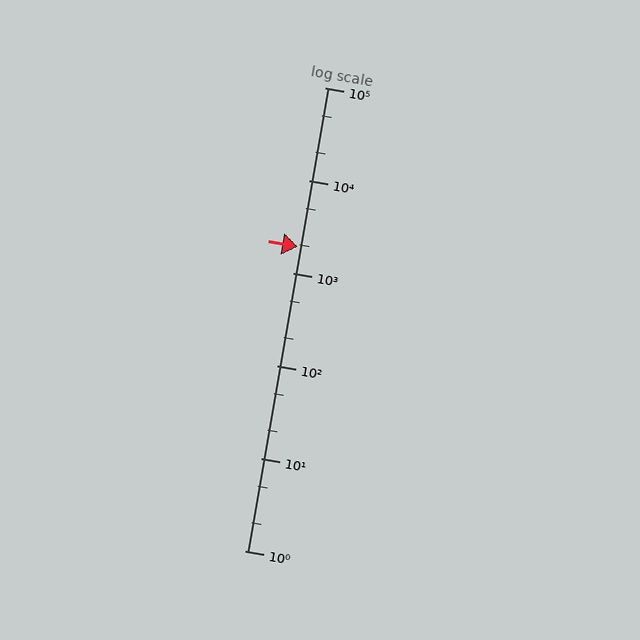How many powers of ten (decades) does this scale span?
The scale spans 5 decades, from 1 to 100000.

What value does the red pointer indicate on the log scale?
The pointer indicates approximately 1900.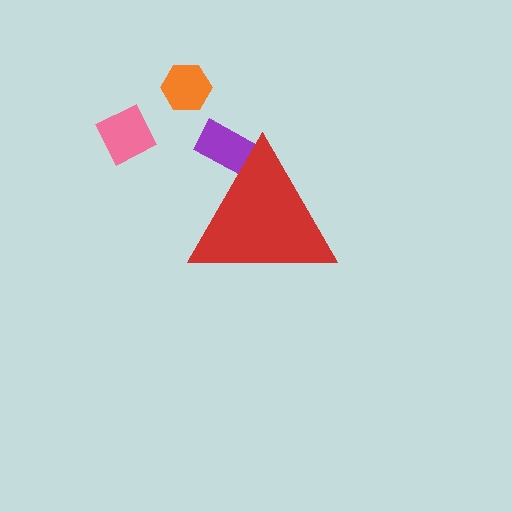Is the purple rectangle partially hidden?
Yes, the purple rectangle is partially hidden behind the red triangle.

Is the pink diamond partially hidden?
No, the pink diamond is fully visible.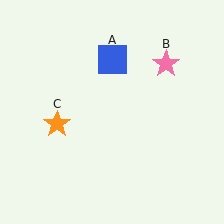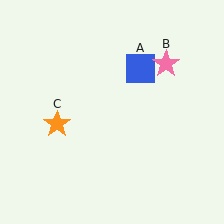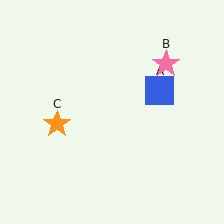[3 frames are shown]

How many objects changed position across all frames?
1 object changed position: blue square (object A).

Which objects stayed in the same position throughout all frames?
Pink star (object B) and orange star (object C) remained stationary.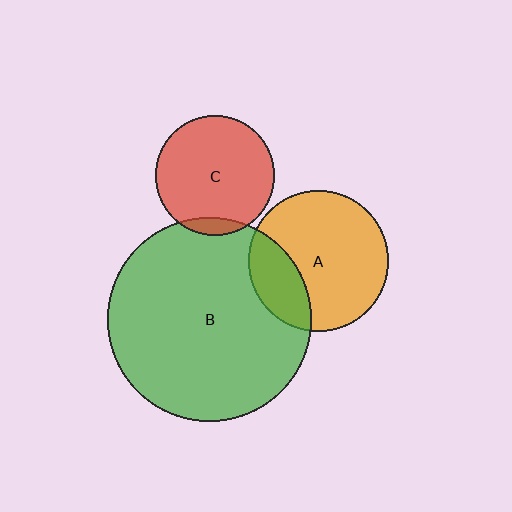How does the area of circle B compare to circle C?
Approximately 2.9 times.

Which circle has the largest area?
Circle B (green).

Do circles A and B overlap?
Yes.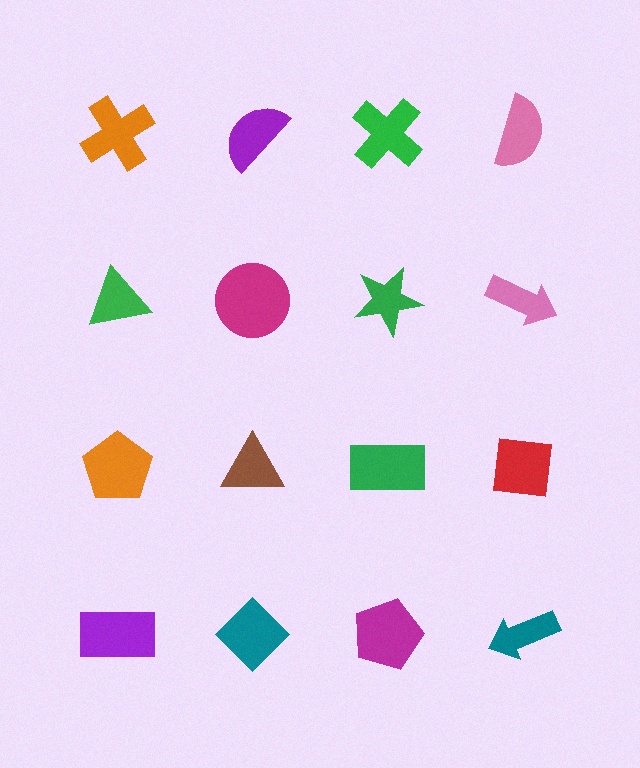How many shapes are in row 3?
4 shapes.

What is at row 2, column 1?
A green triangle.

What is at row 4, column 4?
A teal arrow.